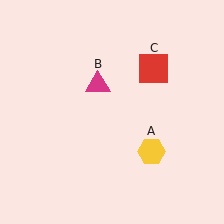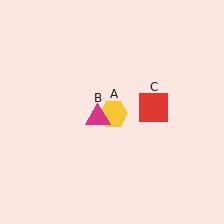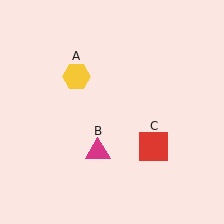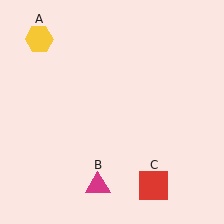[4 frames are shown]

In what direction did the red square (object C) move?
The red square (object C) moved down.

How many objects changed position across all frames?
3 objects changed position: yellow hexagon (object A), magenta triangle (object B), red square (object C).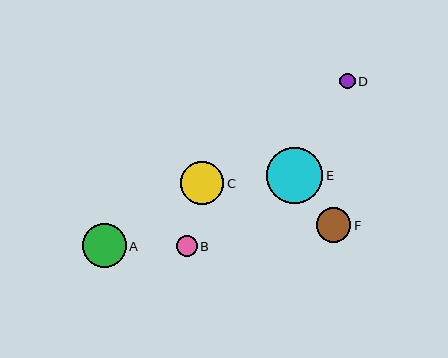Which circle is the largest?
Circle E is the largest with a size of approximately 56 pixels.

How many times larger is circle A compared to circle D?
Circle A is approximately 2.8 times the size of circle D.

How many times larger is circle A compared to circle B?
Circle A is approximately 2.1 times the size of circle B.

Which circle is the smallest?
Circle D is the smallest with a size of approximately 15 pixels.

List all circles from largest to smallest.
From largest to smallest: E, A, C, F, B, D.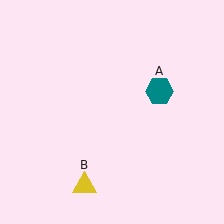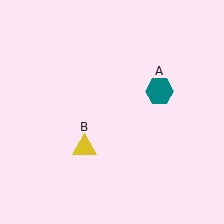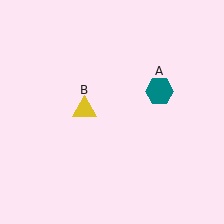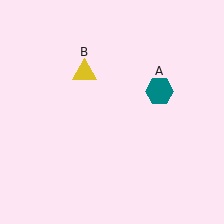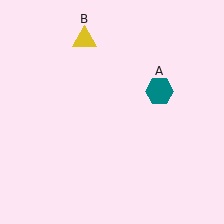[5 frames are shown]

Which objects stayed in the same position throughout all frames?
Teal hexagon (object A) remained stationary.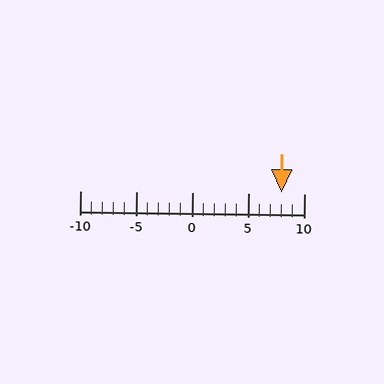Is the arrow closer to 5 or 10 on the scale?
The arrow is closer to 10.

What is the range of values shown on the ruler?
The ruler shows values from -10 to 10.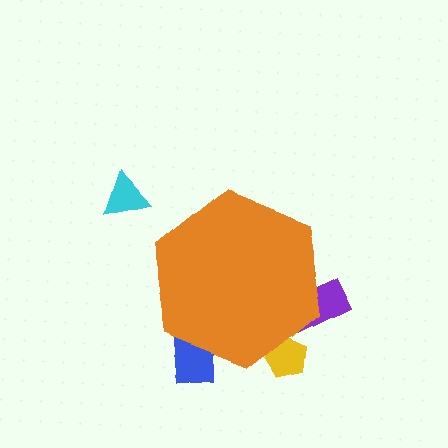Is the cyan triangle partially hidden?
No, the cyan triangle is fully visible.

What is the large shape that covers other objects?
An orange hexagon.